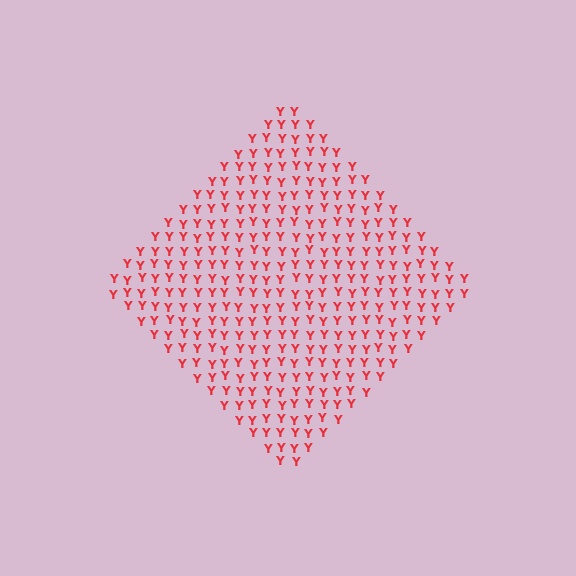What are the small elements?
The small elements are letter Y's.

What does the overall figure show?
The overall figure shows a diamond.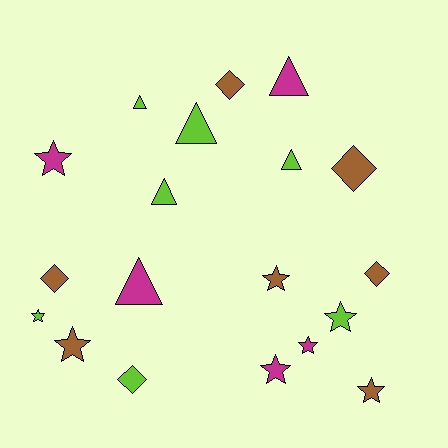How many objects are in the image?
There are 19 objects.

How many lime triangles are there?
There are 4 lime triangles.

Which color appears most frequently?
Lime, with 7 objects.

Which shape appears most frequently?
Star, with 8 objects.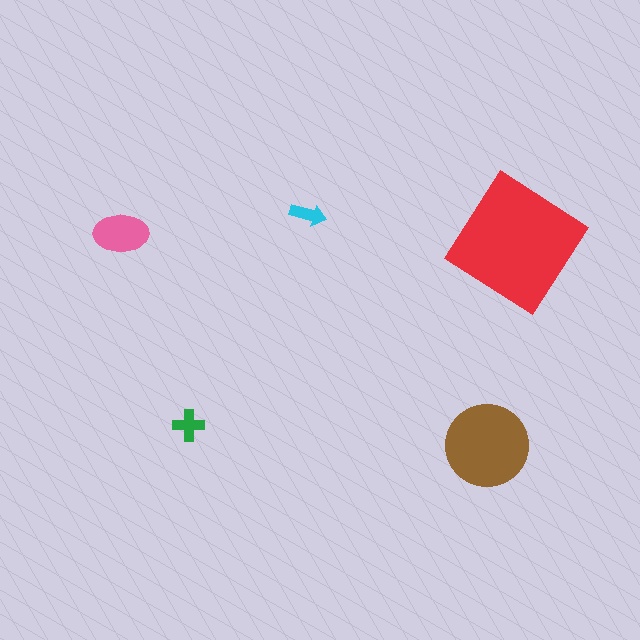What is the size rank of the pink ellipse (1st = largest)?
3rd.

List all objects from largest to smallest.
The red diamond, the brown circle, the pink ellipse, the green cross, the cyan arrow.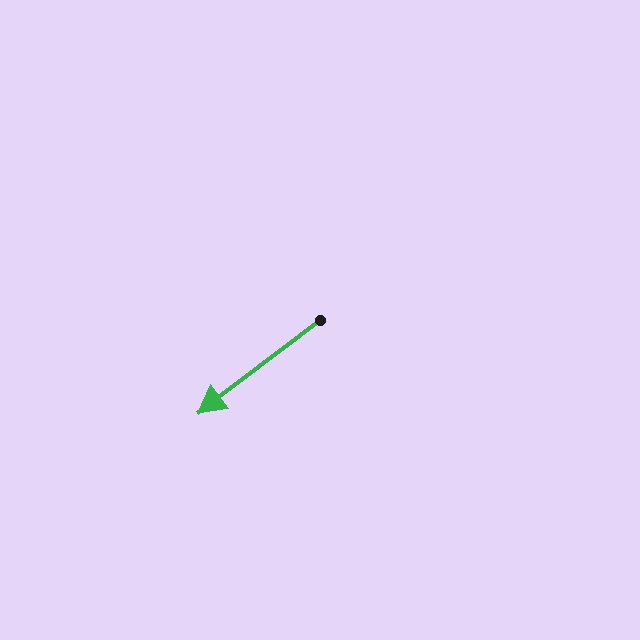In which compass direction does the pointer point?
Southwest.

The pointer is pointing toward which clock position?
Roughly 8 o'clock.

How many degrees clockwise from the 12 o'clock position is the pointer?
Approximately 233 degrees.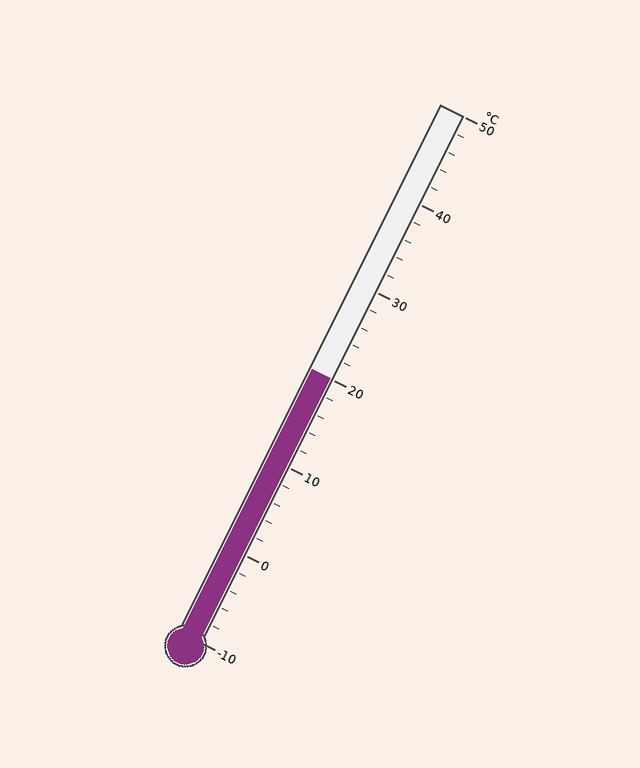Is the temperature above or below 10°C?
The temperature is above 10°C.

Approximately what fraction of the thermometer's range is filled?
The thermometer is filled to approximately 50% of its range.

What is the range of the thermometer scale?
The thermometer scale ranges from -10°C to 50°C.